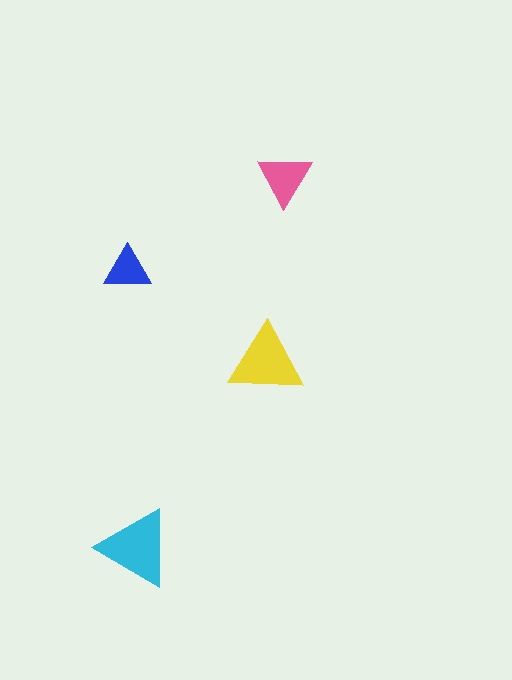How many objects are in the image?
There are 4 objects in the image.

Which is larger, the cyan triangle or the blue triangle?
The cyan one.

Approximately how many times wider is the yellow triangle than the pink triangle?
About 1.5 times wider.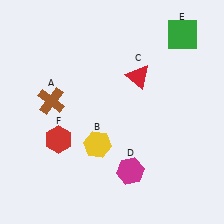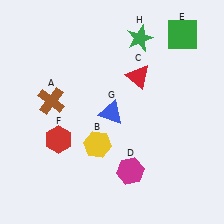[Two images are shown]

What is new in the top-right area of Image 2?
A green star (H) was added in the top-right area of Image 2.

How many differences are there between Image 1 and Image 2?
There are 2 differences between the two images.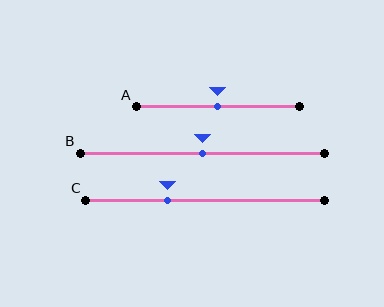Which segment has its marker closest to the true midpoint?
Segment A has its marker closest to the true midpoint.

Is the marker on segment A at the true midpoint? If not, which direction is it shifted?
Yes, the marker on segment A is at the true midpoint.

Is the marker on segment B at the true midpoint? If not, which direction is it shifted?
Yes, the marker on segment B is at the true midpoint.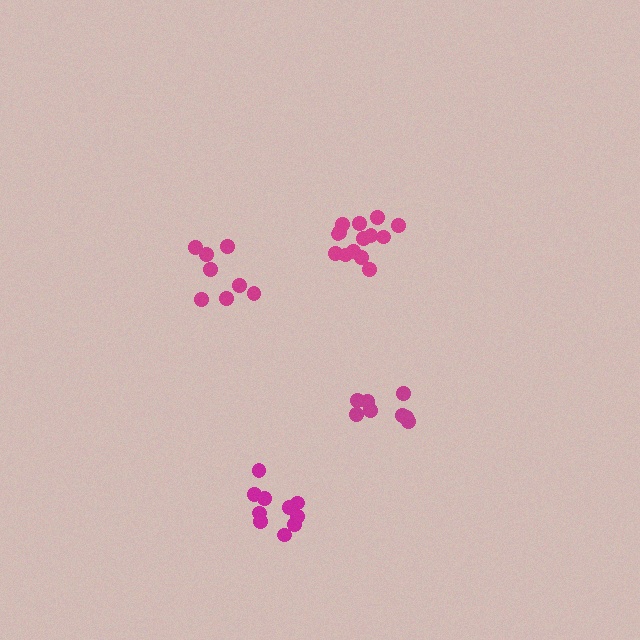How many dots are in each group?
Group 1: 8 dots, Group 2: 14 dots, Group 3: 10 dots, Group 4: 8 dots (40 total).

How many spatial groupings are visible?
There are 4 spatial groupings.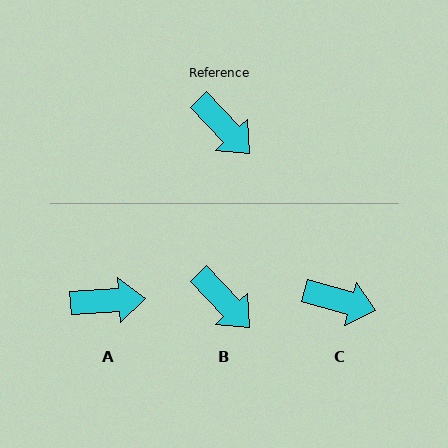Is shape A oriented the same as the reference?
No, it is off by about 50 degrees.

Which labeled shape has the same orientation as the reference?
B.